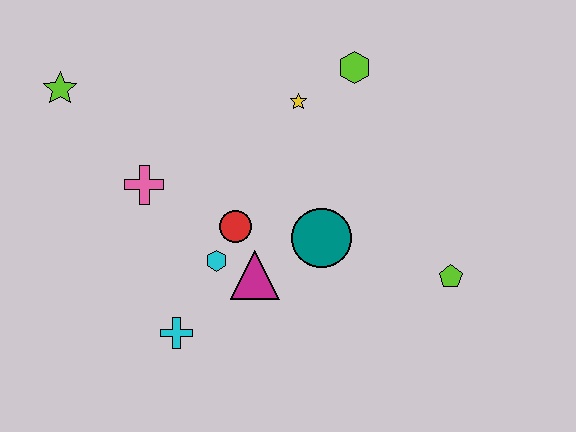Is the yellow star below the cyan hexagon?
No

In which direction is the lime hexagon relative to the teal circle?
The lime hexagon is above the teal circle.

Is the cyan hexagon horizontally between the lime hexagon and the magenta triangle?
No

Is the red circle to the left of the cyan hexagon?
No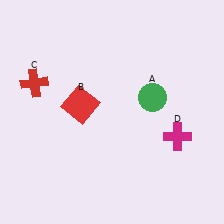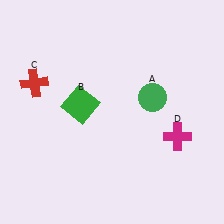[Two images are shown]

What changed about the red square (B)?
In Image 1, B is red. In Image 2, it changed to green.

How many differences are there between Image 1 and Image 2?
There is 1 difference between the two images.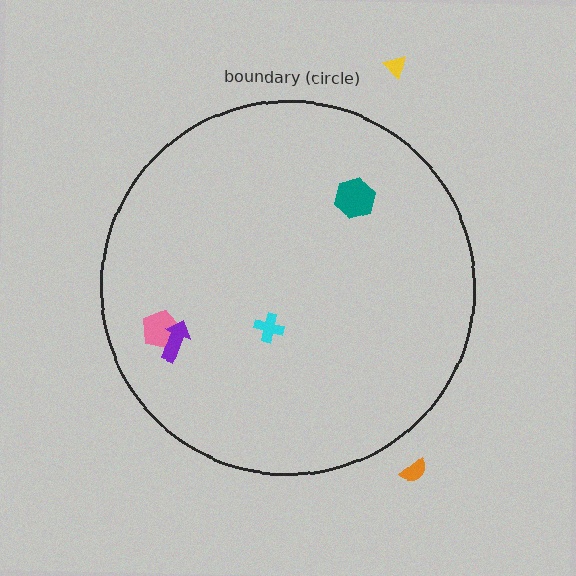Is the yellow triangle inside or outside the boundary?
Outside.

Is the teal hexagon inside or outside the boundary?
Inside.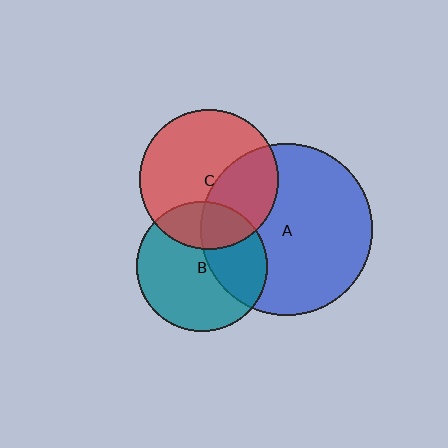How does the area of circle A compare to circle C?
Approximately 1.5 times.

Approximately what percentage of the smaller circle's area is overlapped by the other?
Approximately 25%.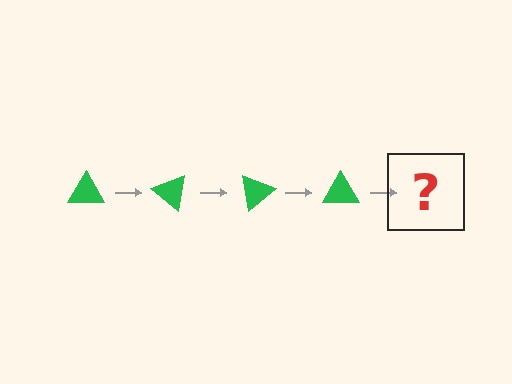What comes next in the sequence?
The next element should be a green triangle rotated 160 degrees.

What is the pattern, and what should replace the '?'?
The pattern is that the triangle rotates 40 degrees each step. The '?' should be a green triangle rotated 160 degrees.